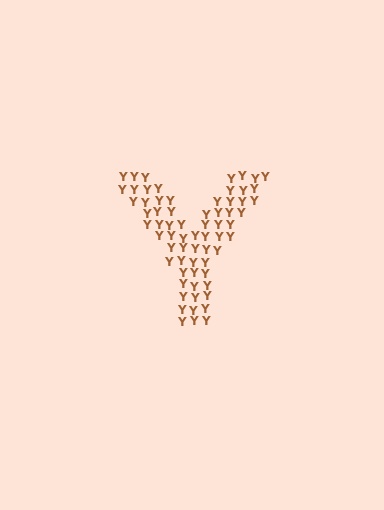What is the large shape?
The large shape is the letter Y.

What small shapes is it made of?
It is made of small letter Y's.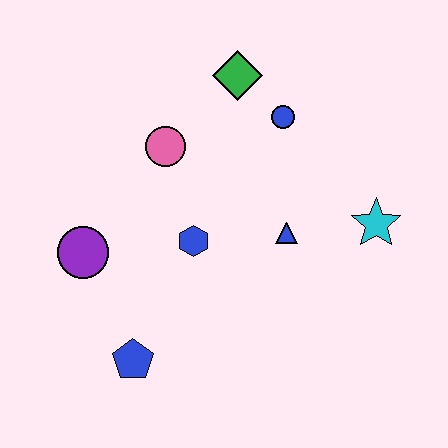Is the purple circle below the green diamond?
Yes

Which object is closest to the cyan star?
The blue triangle is closest to the cyan star.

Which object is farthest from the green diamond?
The blue pentagon is farthest from the green diamond.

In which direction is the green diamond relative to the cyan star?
The green diamond is above the cyan star.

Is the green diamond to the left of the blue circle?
Yes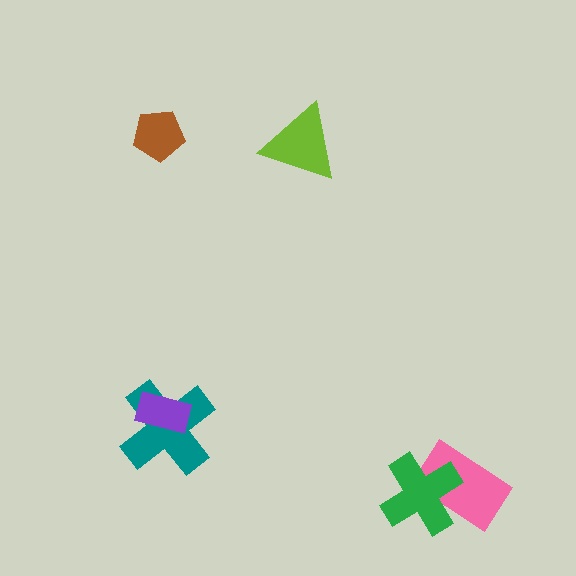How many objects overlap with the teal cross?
1 object overlaps with the teal cross.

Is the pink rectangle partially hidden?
Yes, it is partially covered by another shape.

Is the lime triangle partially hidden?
No, no other shape covers it.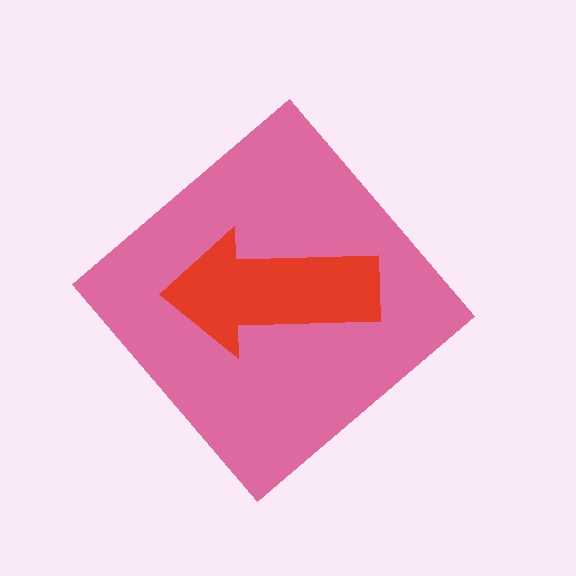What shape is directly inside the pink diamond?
The red arrow.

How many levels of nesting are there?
2.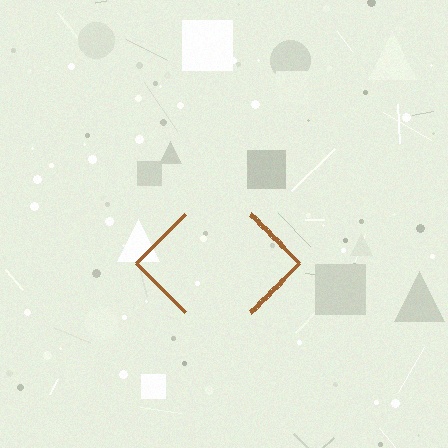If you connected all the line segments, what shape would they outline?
They would outline a diamond.